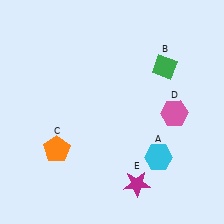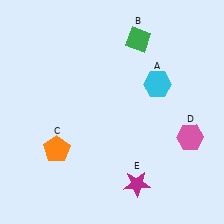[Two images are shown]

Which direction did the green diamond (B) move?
The green diamond (B) moved up.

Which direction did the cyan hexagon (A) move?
The cyan hexagon (A) moved up.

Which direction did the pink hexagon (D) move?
The pink hexagon (D) moved down.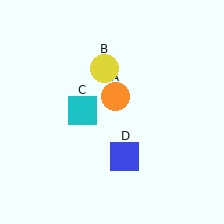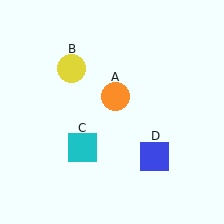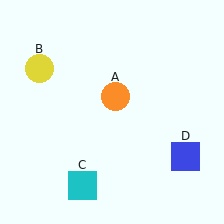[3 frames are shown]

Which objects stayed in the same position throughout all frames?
Orange circle (object A) remained stationary.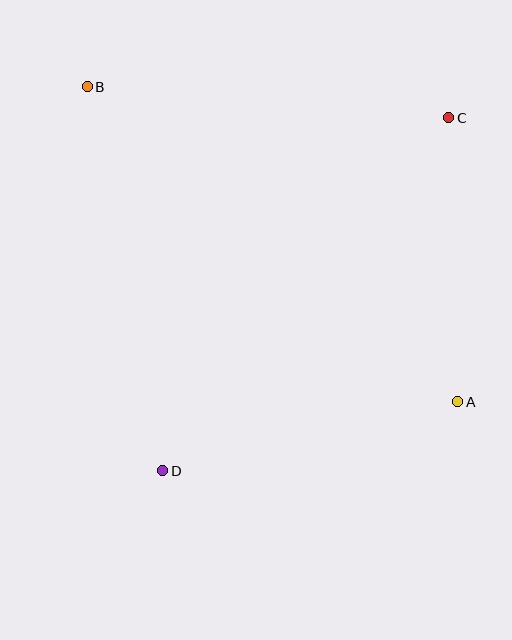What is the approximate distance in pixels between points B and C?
The distance between B and C is approximately 363 pixels.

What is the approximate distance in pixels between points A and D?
The distance between A and D is approximately 303 pixels.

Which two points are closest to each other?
Points A and C are closest to each other.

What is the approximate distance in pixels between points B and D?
The distance between B and D is approximately 391 pixels.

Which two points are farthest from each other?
Points A and B are farthest from each other.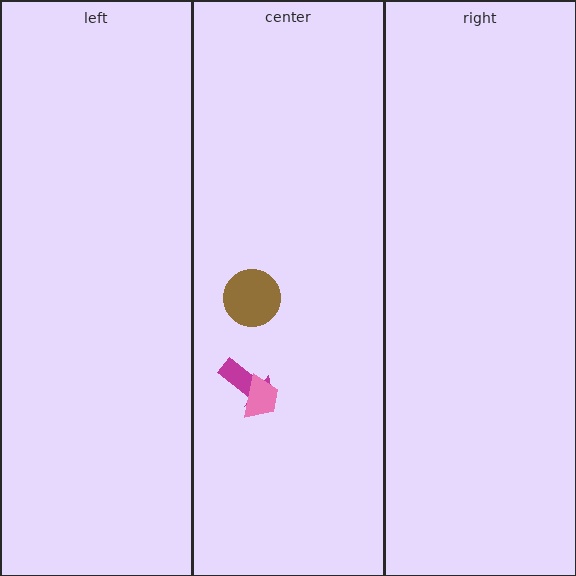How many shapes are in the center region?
3.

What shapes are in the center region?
The magenta arrow, the pink trapezoid, the brown circle.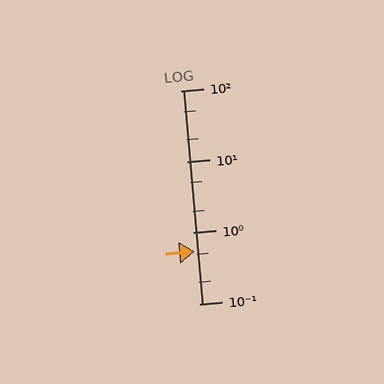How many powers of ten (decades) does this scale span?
The scale spans 3 decades, from 0.1 to 100.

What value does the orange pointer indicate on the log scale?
The pointer indicates approximately 0.55.